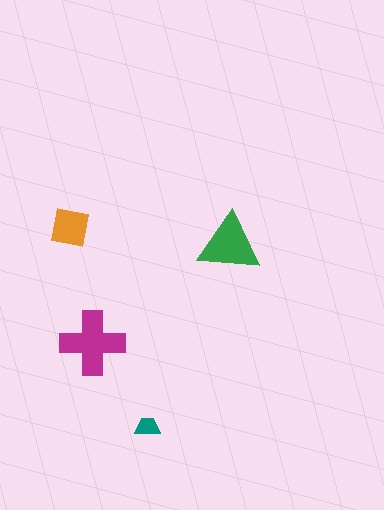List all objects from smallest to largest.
The teal trapezoid, the orange square, the green triangle, the magenta cross.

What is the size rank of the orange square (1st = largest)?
3rd.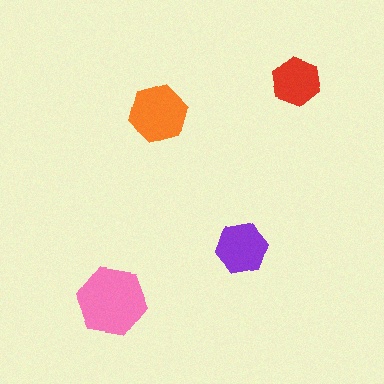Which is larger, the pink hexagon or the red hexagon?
The pink one.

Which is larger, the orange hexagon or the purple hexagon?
The orange one.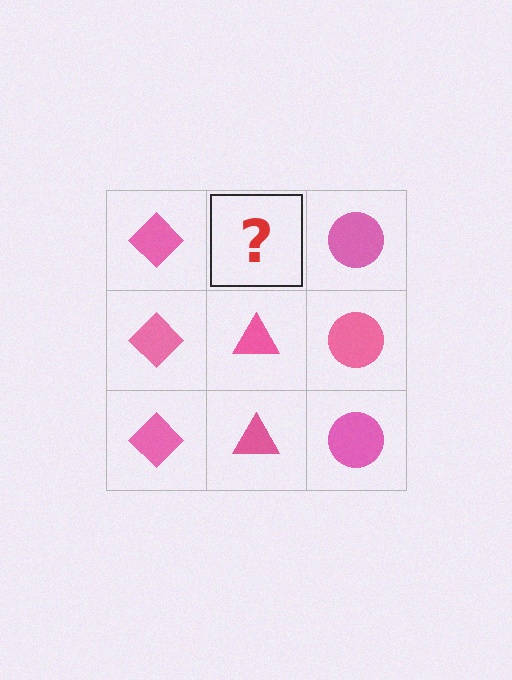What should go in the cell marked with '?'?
The missing cell should contain a pink triangle.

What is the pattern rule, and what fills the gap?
The rule is that each column has a consistent shape. The gap should be filled with a pink triangle.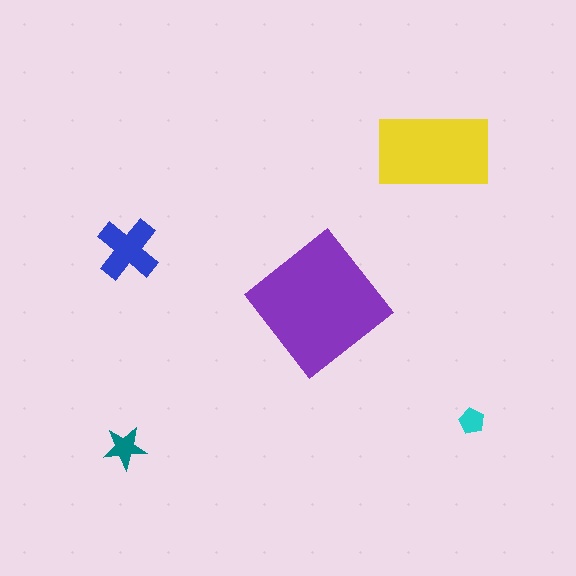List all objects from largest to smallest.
The purple diamond, the yellow rectangle, the blue cross, the teal star, the cyan pentagon.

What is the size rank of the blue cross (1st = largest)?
3rd.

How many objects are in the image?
There are 5 objects in the image.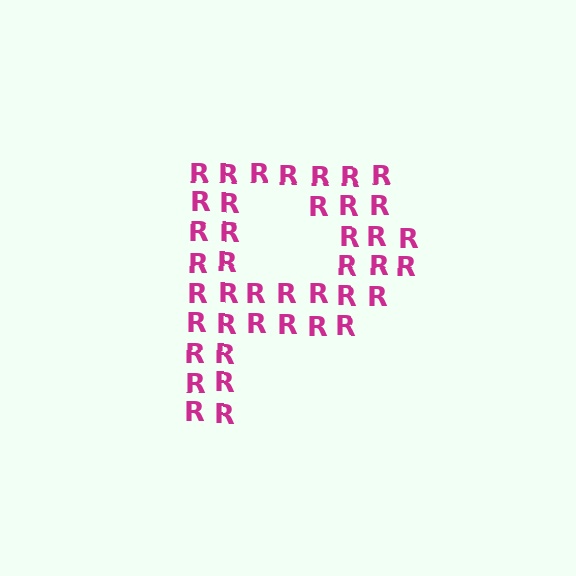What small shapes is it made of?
It is made of small letter R's.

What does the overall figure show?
The overall figure shows the letter P.